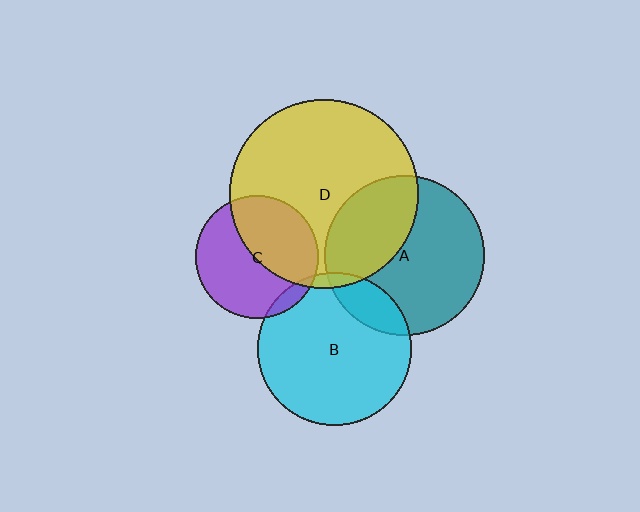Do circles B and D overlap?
Yes.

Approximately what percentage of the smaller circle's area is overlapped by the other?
Approximately 5%.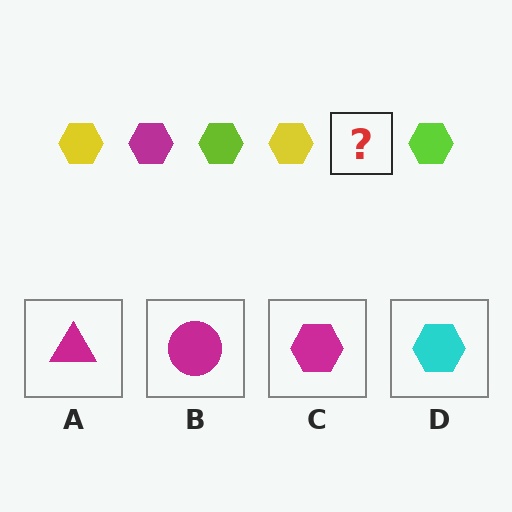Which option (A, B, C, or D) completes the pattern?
C.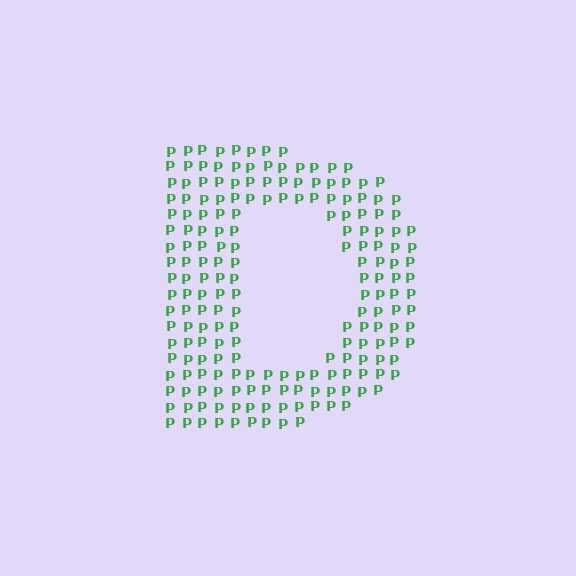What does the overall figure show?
The overall figure shows the letter D.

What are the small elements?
The small elements are letter P's.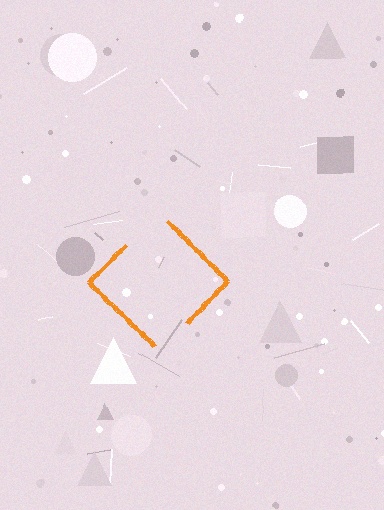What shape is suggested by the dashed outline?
The dashed outline suggests a diamond.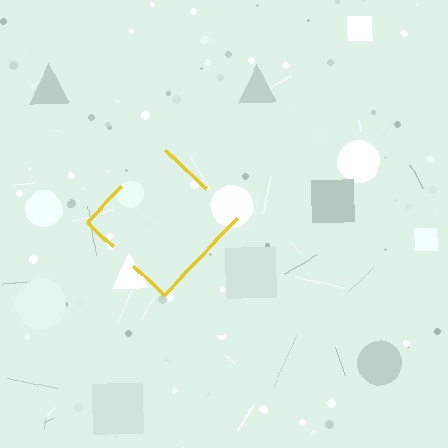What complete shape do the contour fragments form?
The contour fragments form a diamond.